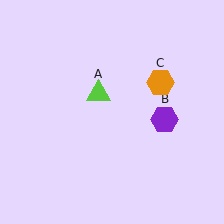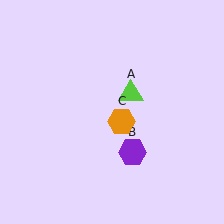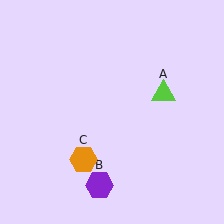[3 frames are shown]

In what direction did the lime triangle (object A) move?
The lime triangle (object A) moved right.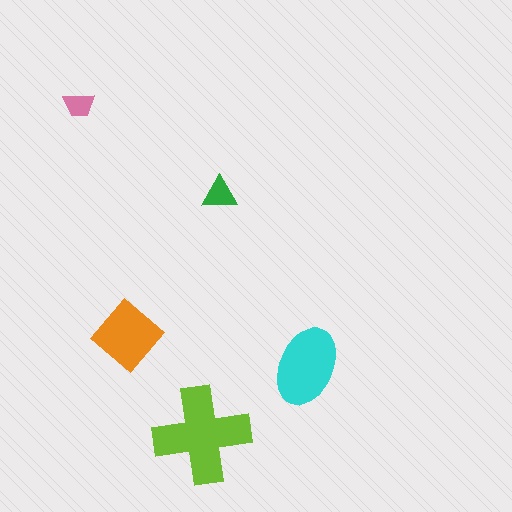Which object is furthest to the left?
The pink trapezoid is leftmost.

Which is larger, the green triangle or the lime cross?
The lime cross.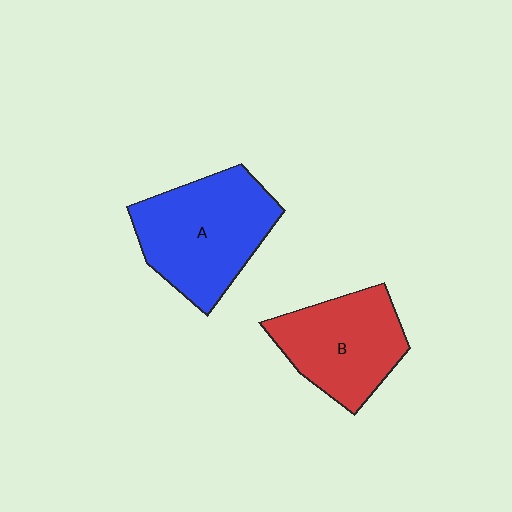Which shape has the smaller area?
Shape B (red).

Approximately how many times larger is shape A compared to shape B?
Approximately 1.2 times.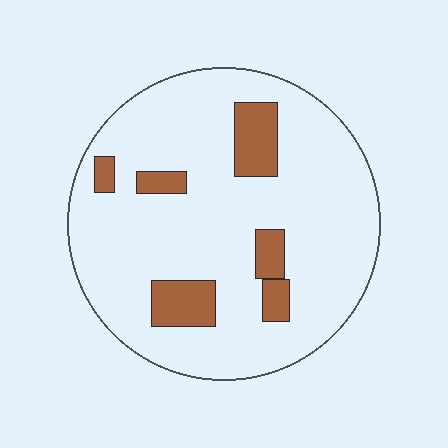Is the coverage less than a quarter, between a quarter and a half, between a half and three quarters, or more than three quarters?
Less than a quarter.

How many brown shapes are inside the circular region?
6.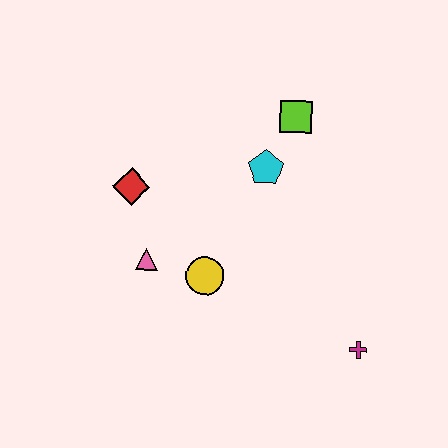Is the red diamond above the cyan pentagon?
No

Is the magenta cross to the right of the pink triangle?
Yes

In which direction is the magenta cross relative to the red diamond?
The magenta cross is to the right of the red diamond.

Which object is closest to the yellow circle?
The pink triangle is closest to the yellow circle.